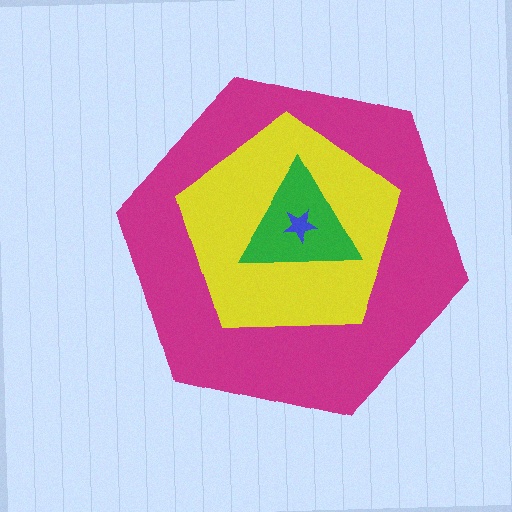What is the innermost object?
The blue star.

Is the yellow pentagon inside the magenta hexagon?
Yes.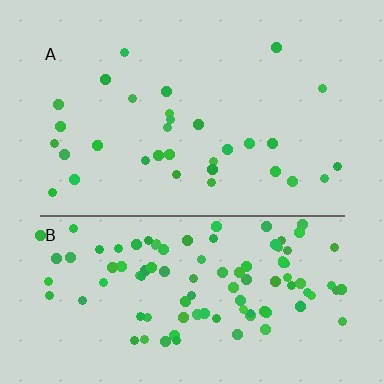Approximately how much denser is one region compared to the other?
Approximately 3.4× — region B over region A.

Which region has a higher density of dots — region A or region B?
B (the bottom).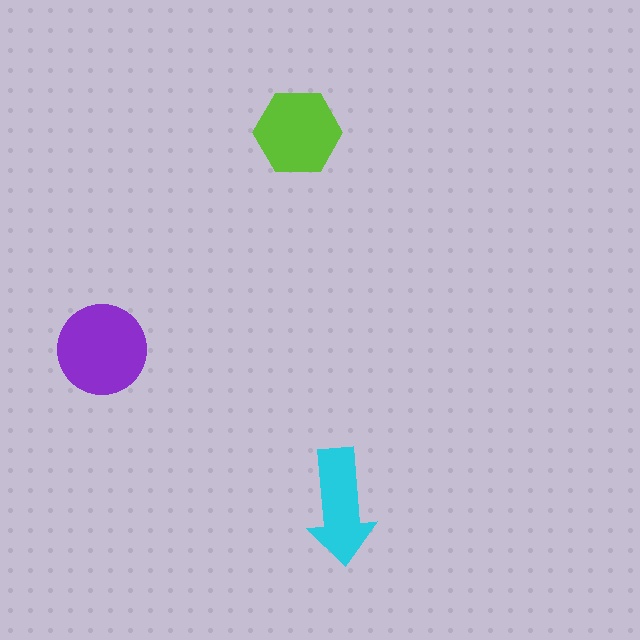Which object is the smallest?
The cyan arrow.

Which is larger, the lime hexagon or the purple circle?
The purple circle.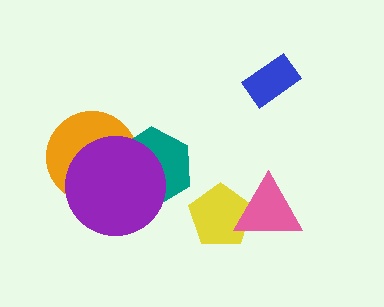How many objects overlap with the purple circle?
2 objects overlap with the purple circle.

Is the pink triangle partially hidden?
No, no other shape covers it.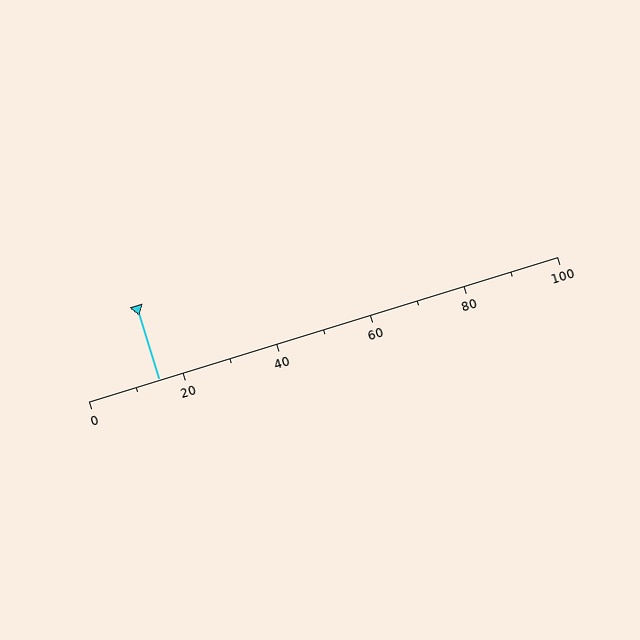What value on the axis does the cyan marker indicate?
The marker indicates approximately 15.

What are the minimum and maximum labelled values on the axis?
The axis runs from 0 to 100.